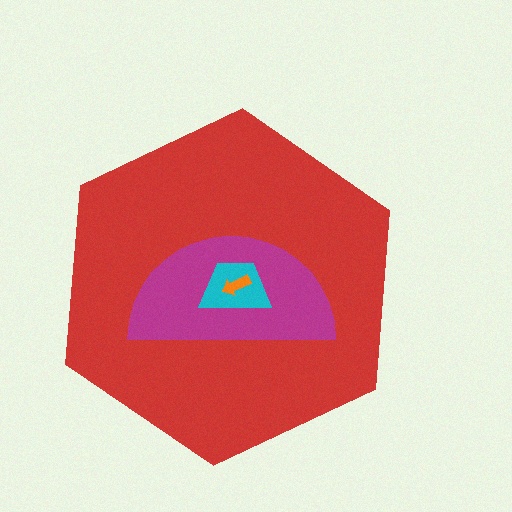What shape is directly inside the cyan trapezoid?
The orange arrow.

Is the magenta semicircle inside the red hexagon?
Yes.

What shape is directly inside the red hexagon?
The magenta semicircle.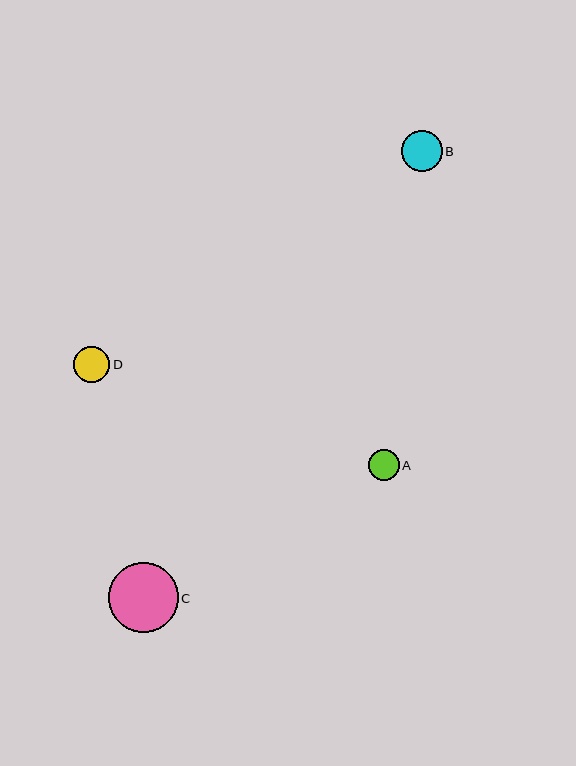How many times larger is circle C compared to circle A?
Circle C is approximately 2.2 times the size of circle A.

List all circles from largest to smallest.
From largest to smallest: C, B, D, A.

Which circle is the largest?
Circle C is the largest with a size of approximately 69 pixels.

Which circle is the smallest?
Circle A is the smallest with a size of approximately 31 pixels.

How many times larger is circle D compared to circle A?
Circle D is approximately 1.1 times the size of circle A.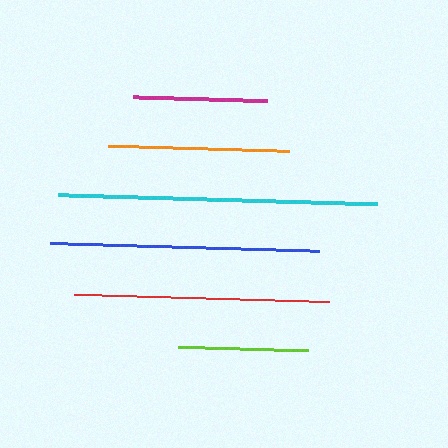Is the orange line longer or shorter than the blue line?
The blue line is longer than the orange line.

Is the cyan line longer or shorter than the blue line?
The cyan line is longer than the blue line.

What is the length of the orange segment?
The orange segment is approximately 181 pixels long.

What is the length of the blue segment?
The blue segment is approximately 269 pixels long.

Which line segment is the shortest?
The lime line is the shortest at approximately 130 pixels.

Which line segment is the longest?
The cyan line is the longest at approximately 319 pixels.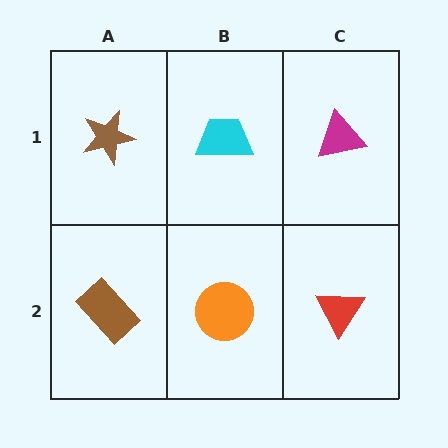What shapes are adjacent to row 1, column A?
A brown rectangle (row 2, column A), a cyan trapezoid (row 1, column B).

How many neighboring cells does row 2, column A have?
2.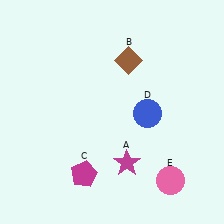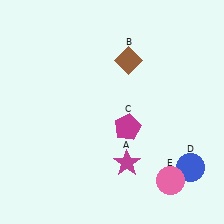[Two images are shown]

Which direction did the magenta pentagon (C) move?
The magenta pentagon (C) moved up.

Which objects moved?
The objects that moved are: the magenta pentagon (C), the blue circle (D).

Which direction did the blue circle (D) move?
The blue circle (D) moved down.